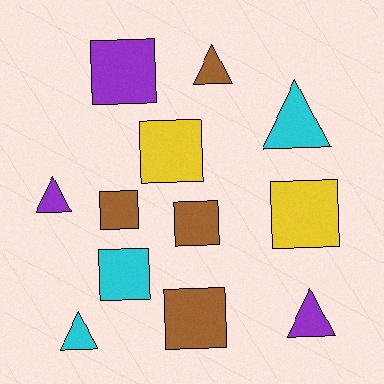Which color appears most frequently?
Brown, with 4 objects.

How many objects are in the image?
There are 12 objects.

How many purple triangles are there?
There are 2 purple triangles.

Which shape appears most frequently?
Square, with 7 objects.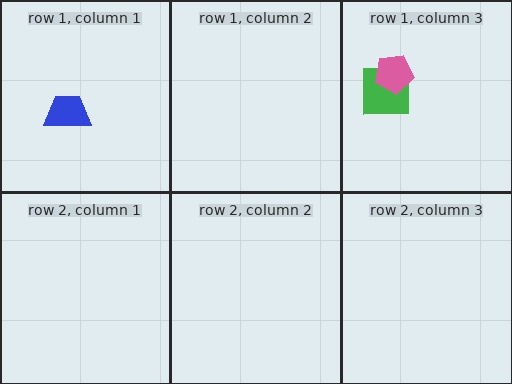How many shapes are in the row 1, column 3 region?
2.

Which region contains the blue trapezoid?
The row 1, column 1 region.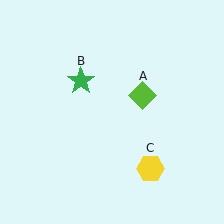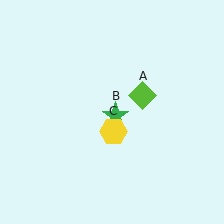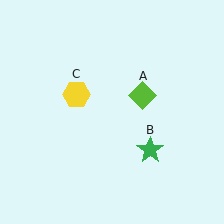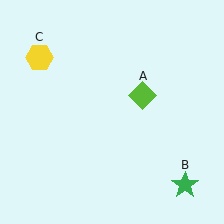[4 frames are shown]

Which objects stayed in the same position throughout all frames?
Lime diamond (object A) remained stationary.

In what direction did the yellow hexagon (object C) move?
The yellow hexagon (object C) moved up and to the left.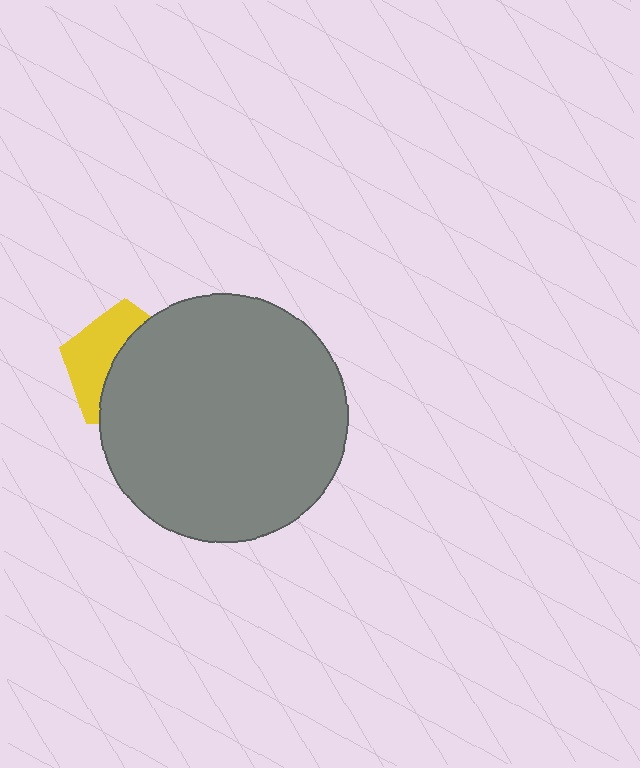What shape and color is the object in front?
The object in front is a gray circle.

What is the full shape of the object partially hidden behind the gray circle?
The partially hidden object is a yellow pentagon.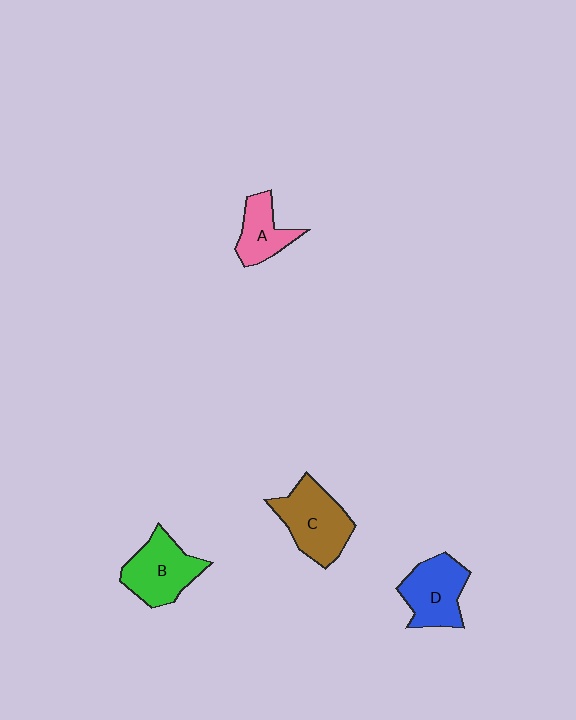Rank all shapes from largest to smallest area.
From largest to smallest: C (brown), B (green), D (blue), A (pink).